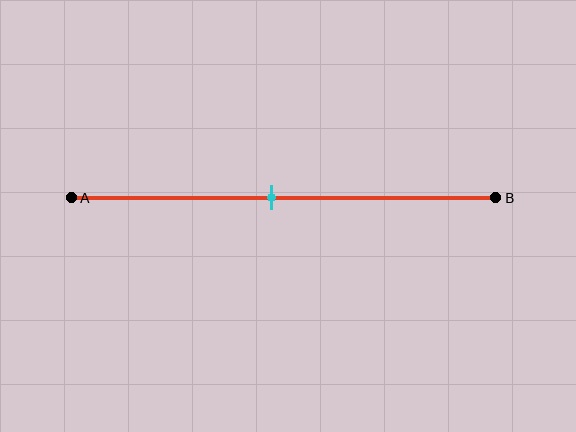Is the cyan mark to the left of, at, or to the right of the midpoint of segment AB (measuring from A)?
The cyan mark is approximately at the midpoint of segment AB.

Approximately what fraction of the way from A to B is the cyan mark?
The cyan mark is approximately 45% of the way from A to B.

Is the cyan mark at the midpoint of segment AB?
Yes, the mark is approximately at the midpoint.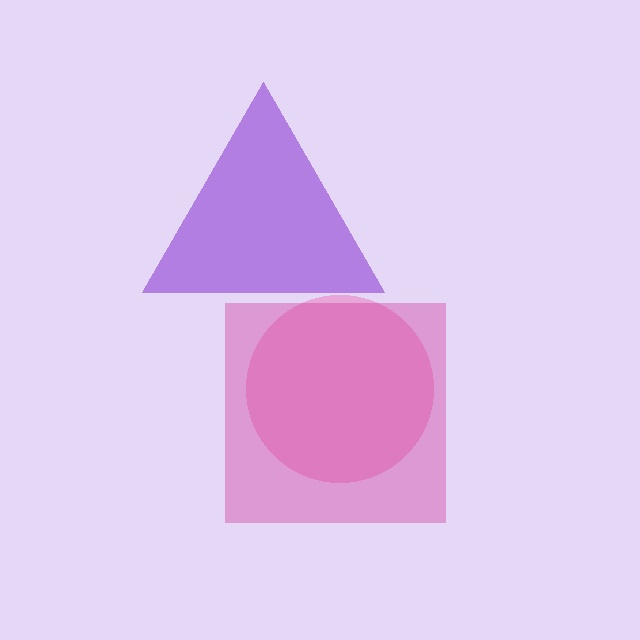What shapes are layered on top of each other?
The layered shapes are: a purple triangle, a pink circle, a magenta square.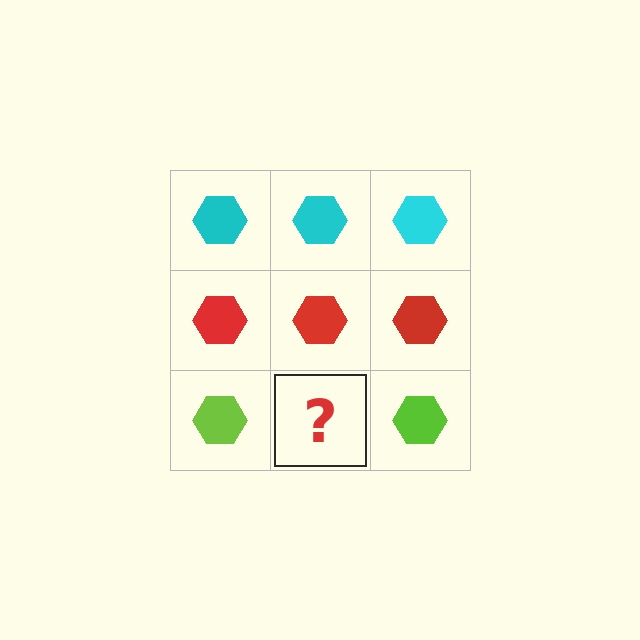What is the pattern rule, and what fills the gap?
The rule is that each row has a consistent color. The gap should be filled with a lime hexagon.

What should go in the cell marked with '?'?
The missing cell should contain a lime hexagon.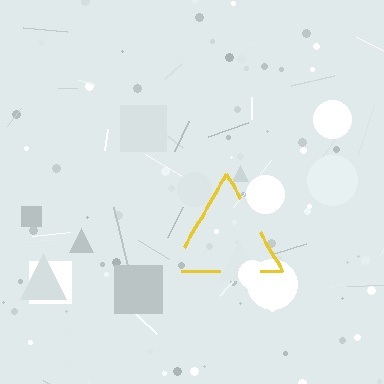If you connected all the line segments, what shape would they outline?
They would outline a triangle.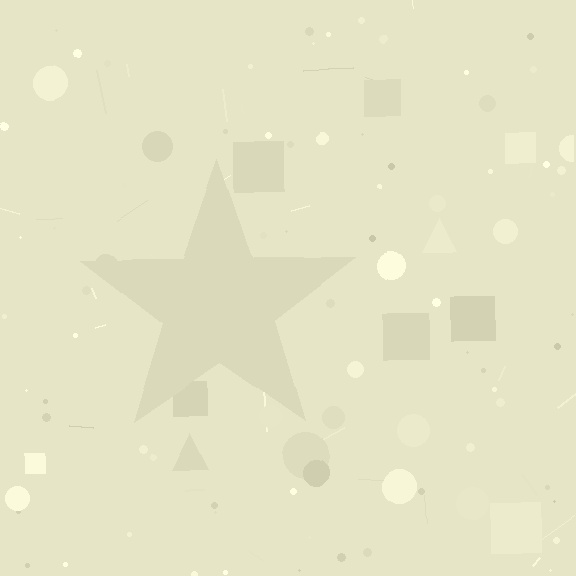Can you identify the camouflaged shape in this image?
The camouflaged shape is a star.